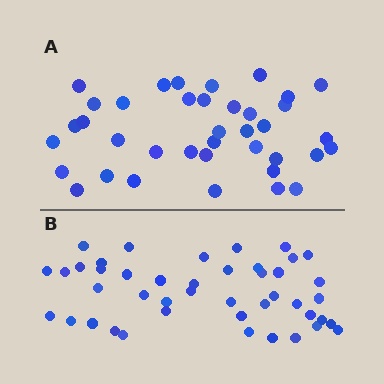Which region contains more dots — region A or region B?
Region B (the bottom region) has more dots.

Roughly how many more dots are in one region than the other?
Region B has about 6 more dots than region A.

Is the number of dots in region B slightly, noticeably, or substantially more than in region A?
Region B has only slightly more — the two regions are fairly close. The ratio is roughly 1.2 to 1.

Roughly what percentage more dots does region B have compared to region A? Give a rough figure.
About 15% more.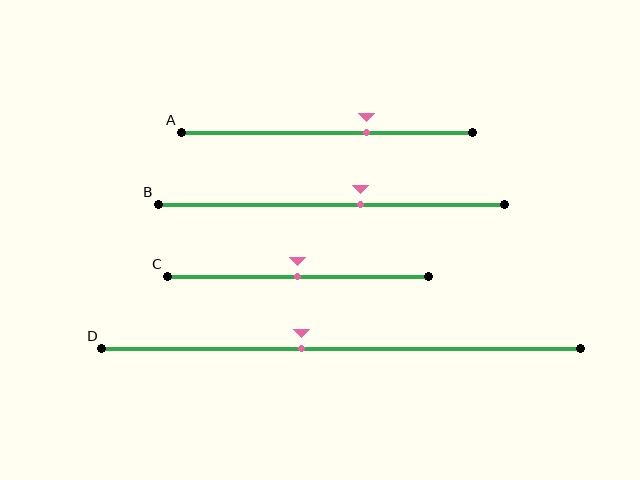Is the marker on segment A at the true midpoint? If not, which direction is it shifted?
No, the marker on segment A is shifted to the right by about 14% of the segment length.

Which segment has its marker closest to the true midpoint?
Segment C has its marker closest to the true midpoint.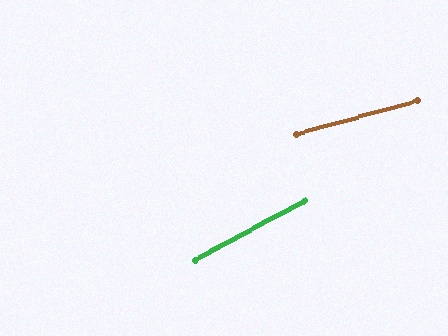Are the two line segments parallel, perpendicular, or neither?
Neither parallel nor perpendicular — they differ by about 13°.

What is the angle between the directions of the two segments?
Approximately 13 degrees.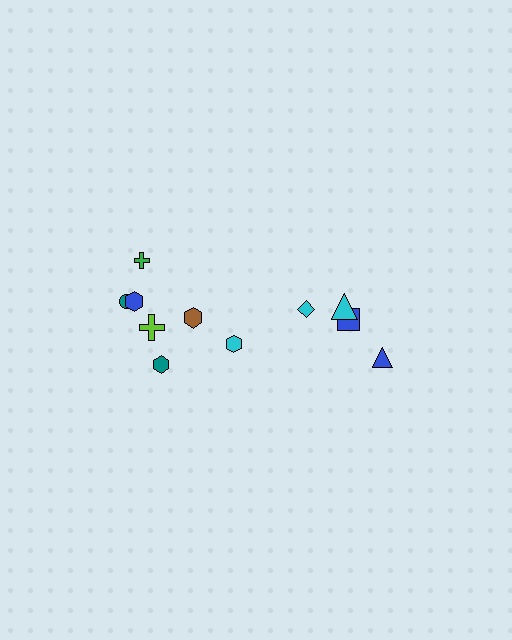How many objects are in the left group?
There are 7 objects.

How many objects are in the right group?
There are 4 objects.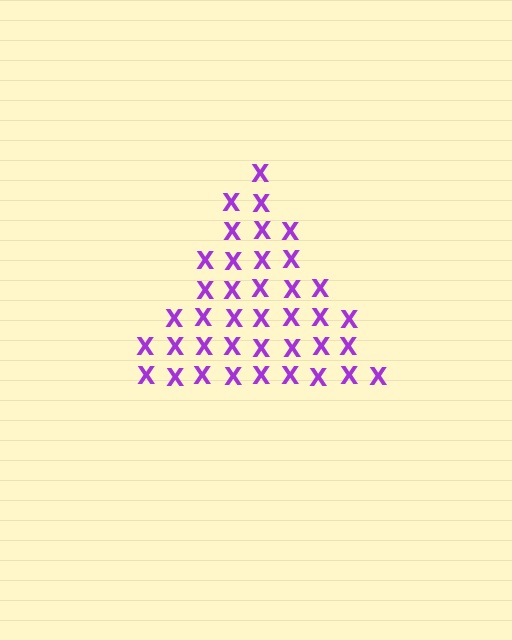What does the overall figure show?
The overall figure shows a triangle.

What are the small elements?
The small elements are letter X's.